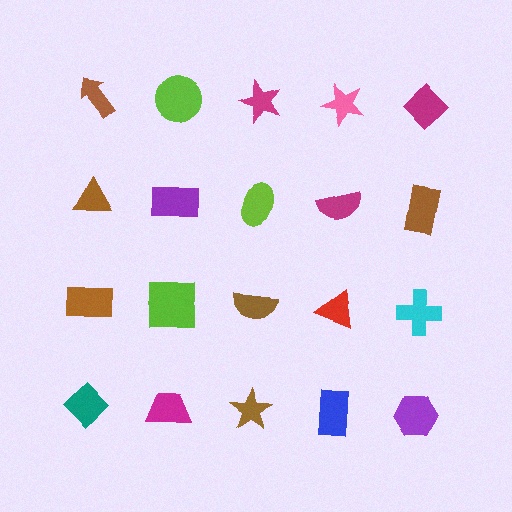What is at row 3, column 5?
A cyan cross.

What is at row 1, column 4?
A pink star.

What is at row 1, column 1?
A brown arrow.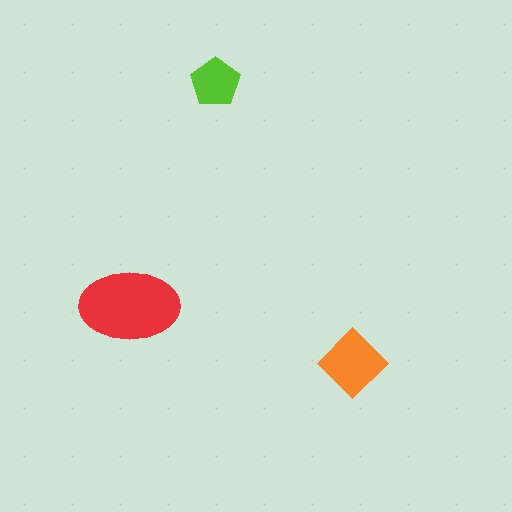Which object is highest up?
The lime pentagon is topmost.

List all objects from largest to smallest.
The red ellipse, the orange diamond, the lime pentagon.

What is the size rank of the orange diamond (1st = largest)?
2nd.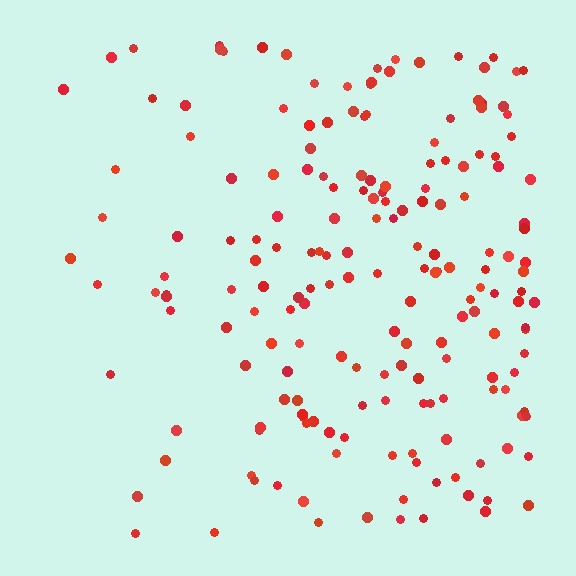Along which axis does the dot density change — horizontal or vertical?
Horizontal.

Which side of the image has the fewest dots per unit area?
The left.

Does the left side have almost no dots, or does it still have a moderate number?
Still a moderate number, just noticeably fewer than the right.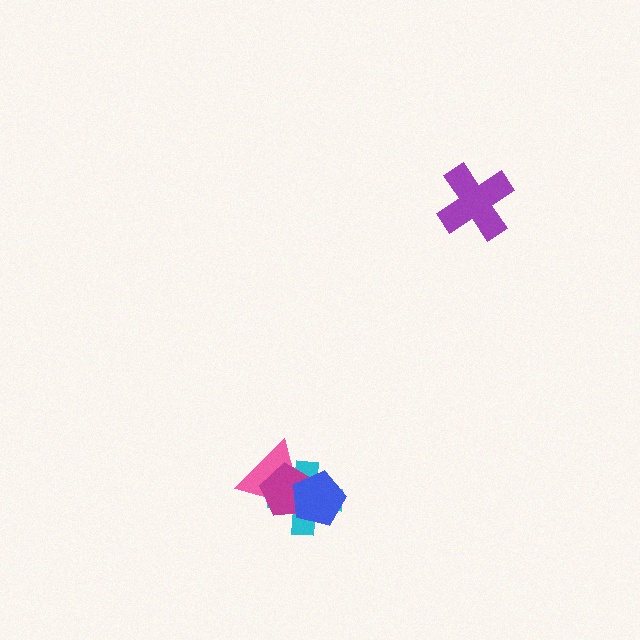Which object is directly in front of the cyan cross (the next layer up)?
The magenta pentagon is directly in front of the cyan cross.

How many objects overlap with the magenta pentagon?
3 objects overlap with the magenta pentagon.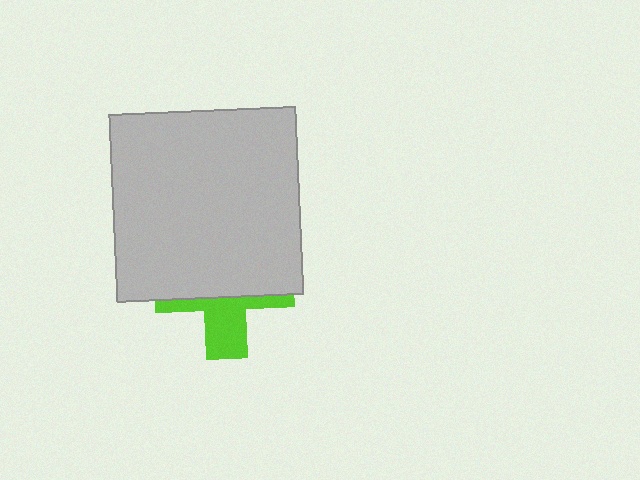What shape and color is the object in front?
The object in front is a light gray square.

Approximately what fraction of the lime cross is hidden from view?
Roughly 62% of the lime cross is hidden behind the light gray square.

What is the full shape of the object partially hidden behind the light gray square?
The partially hidden object is a lime cross.